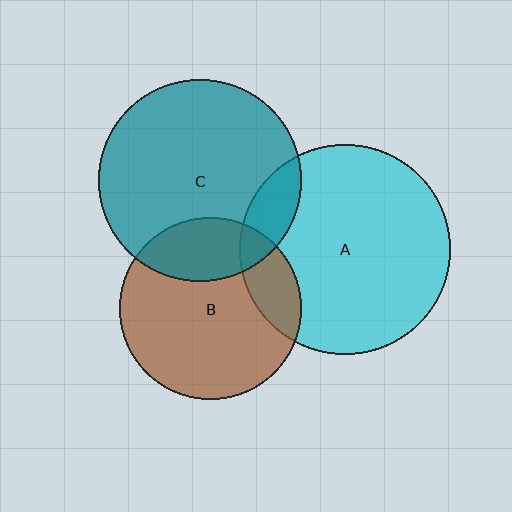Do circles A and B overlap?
Yes.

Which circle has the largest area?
Circle A (cyan).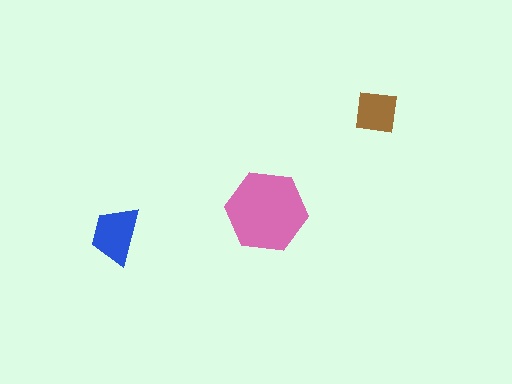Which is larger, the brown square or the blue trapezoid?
The blue trapezoid.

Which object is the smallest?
The brown square.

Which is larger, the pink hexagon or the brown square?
The pink hexagon.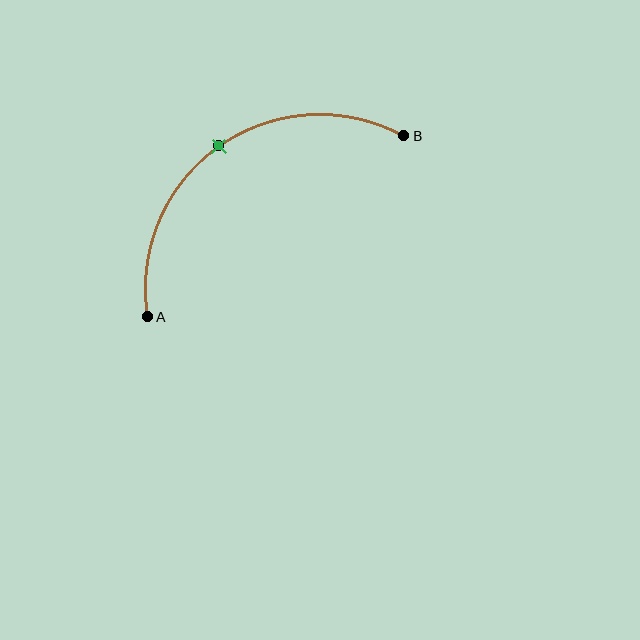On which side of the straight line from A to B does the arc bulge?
The arc bulges above and to the left of the straight line connecting A and B.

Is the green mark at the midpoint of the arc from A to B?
Yes. The green mark lies on the arc at equal arc-length from both A and B — it is the arc midpoint.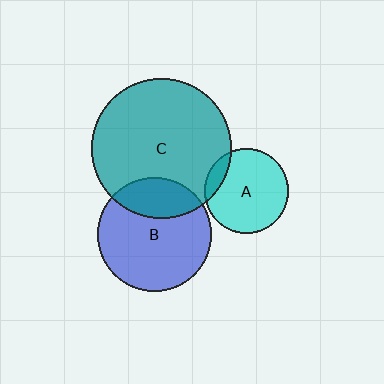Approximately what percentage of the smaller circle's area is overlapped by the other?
Approximately 10%.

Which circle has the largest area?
Circle C (teal).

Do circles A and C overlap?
Yes.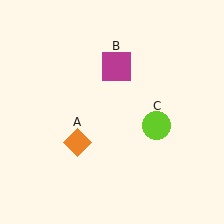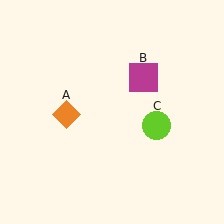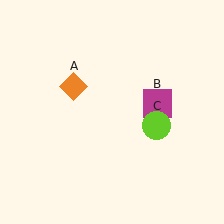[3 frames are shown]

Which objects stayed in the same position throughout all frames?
Lime circle (object C) remained stationary.